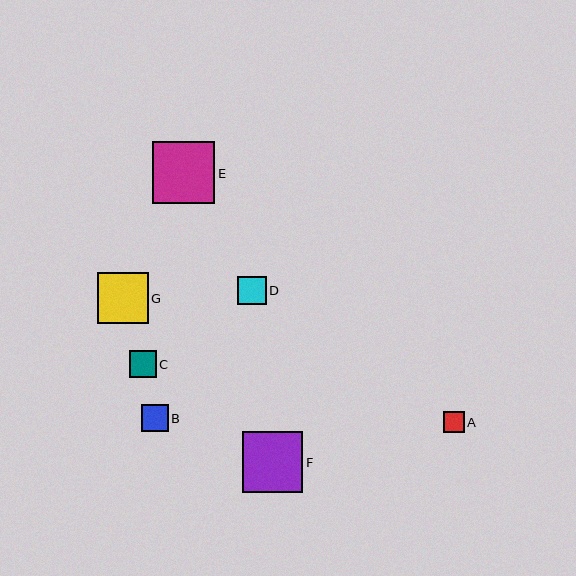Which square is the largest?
Square E is the largest with a size of approximately 62 pixels.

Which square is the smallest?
Square A is the smallest with a size of approximately 21 pixels.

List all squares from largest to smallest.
From largest to smallest: E, F, G, D, B, C, A.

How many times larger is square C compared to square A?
Square C is approximately 1.3 times the size of square A.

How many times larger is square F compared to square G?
Square F is approximately 1.2 times the size of square G.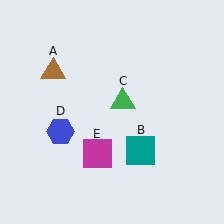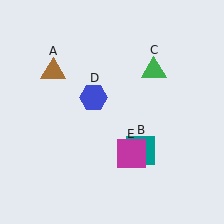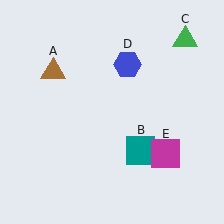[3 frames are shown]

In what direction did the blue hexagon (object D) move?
The blue hexagon (object D) moved up and to the right.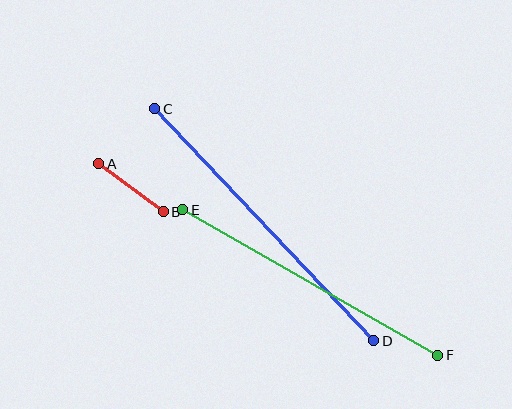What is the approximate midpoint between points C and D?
The midpoint is at approximately (264, 225) pixels.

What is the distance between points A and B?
The distance is approximately 80 pixels.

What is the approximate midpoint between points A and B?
The midpoint is at approximately (131, 188) pixels.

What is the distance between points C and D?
The distance is approximately 319 pixels.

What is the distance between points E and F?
The distance is approximately 293 pixels.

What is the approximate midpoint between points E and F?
The midpoint is at approximately (310, 283) pixels.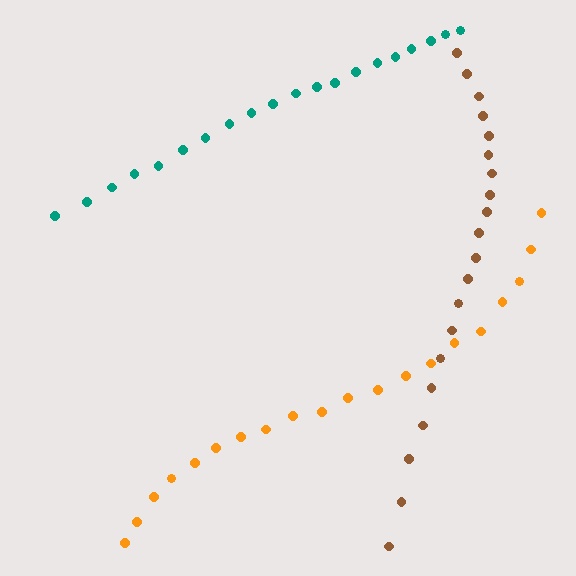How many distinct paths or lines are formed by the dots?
There are 3 distinct paths.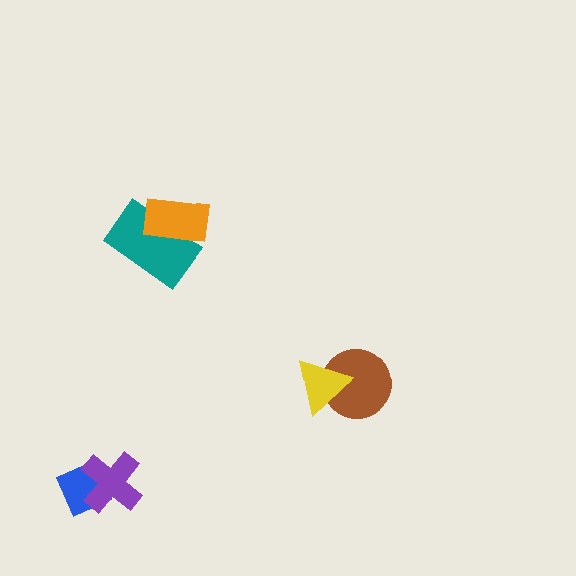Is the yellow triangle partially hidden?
No, no other shape covers it.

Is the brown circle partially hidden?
Yes, it is partially covered by another shape.